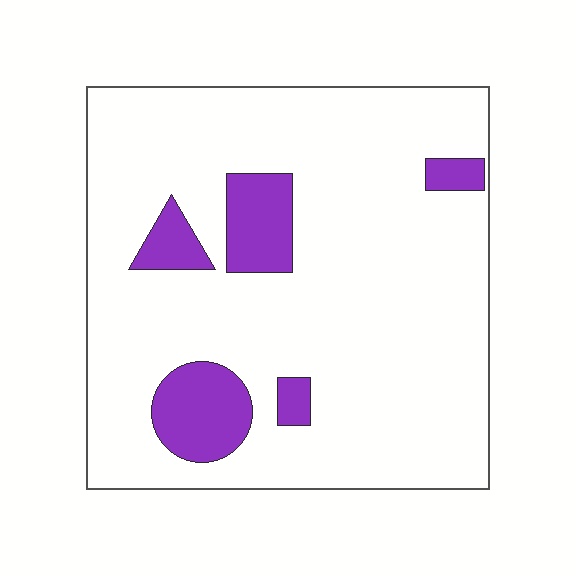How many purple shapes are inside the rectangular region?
5.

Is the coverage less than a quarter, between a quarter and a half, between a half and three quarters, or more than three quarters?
Less than a quarter.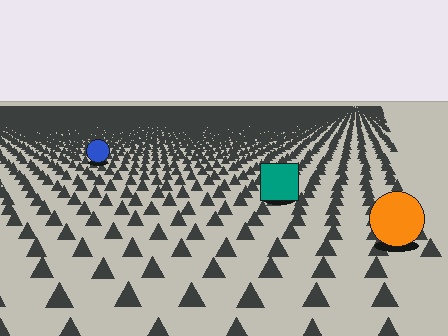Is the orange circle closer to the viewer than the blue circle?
Yes. The orange circle is closer — you can tell from the texture gradient: the ground texture is coarser near it.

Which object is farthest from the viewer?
The blue circle is farthest from the viewer. It appears smaller and the ground texture around it is denser.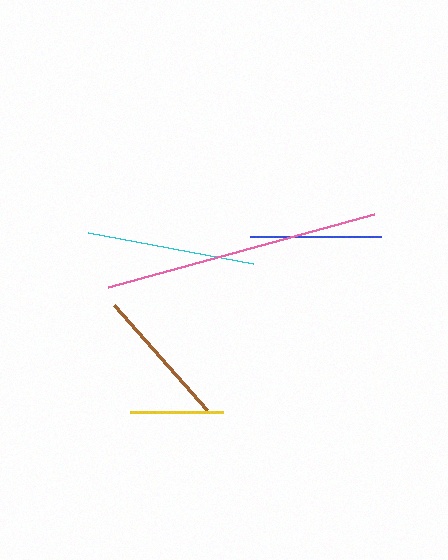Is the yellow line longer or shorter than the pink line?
The pink line is longer than the yellow line.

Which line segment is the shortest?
The yellow line is the shortest at approximately 94 pixels.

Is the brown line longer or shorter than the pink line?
The pink line is longer than the brown line.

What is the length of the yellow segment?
The yellow segment is approximately 94 pixels long.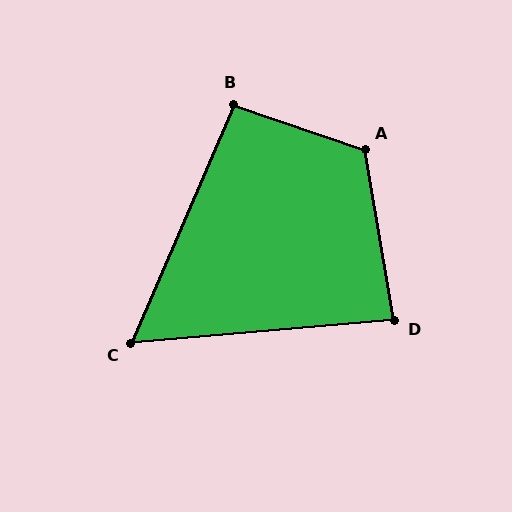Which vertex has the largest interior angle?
A, at approximately 118 degrees.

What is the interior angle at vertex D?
Approximately 85 degrees (approximately right).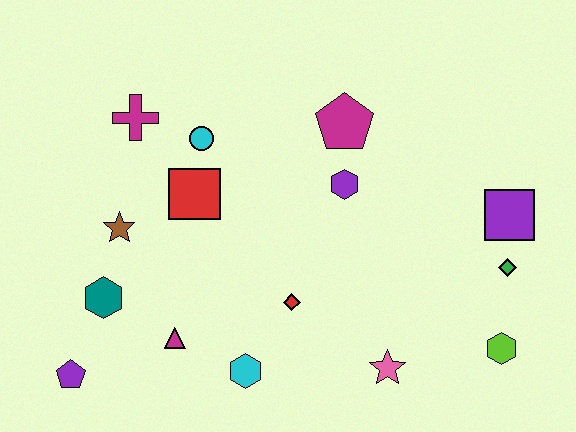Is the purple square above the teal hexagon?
Yes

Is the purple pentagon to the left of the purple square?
Yes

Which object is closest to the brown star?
The teal hexagon is closest to the brown star.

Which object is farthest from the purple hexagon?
The purple pentagon is farthest from the purple hexagon.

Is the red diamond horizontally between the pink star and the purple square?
No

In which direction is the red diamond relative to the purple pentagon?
The red diamond is to the right of the purple pentagon.